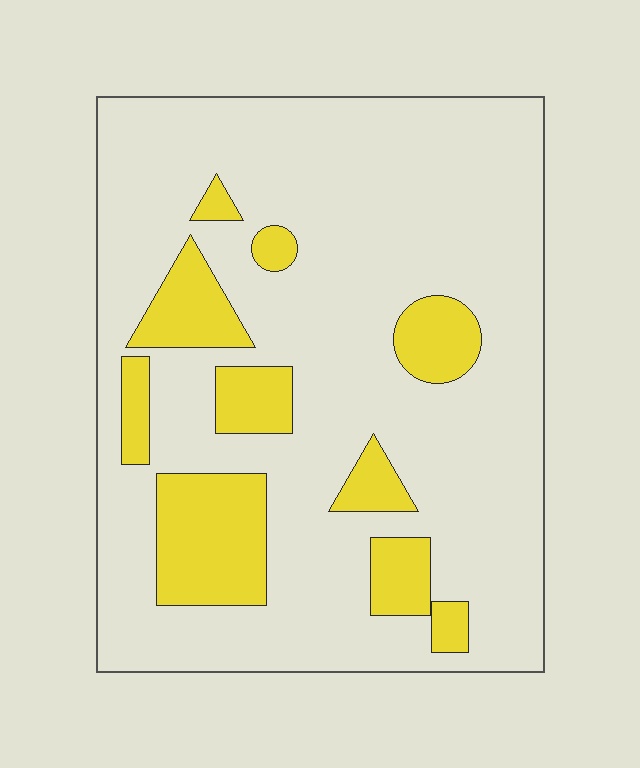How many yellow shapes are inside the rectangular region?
10.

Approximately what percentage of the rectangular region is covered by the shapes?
Approximately 20%.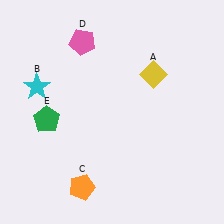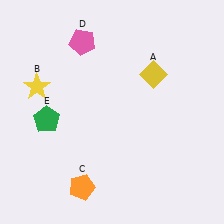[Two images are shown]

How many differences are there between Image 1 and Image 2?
There is 1 difference between the two images.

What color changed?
The star (B) changed from cyan in Image 1 to yellow in Image 2.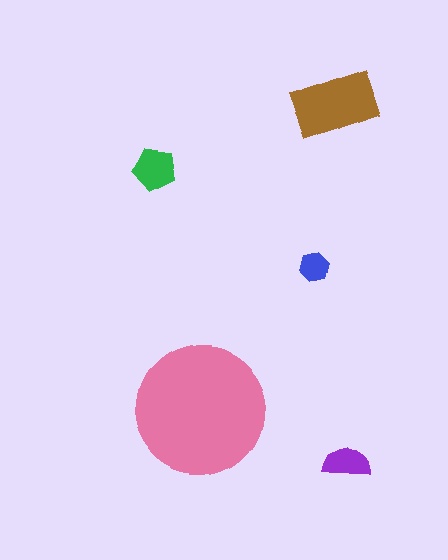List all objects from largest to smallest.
The pink circle, the brown rectangle, the green pentagon, the purple semicircle, the blue hexagon.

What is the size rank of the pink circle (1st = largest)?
1st.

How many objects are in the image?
There are 5 objects in the image.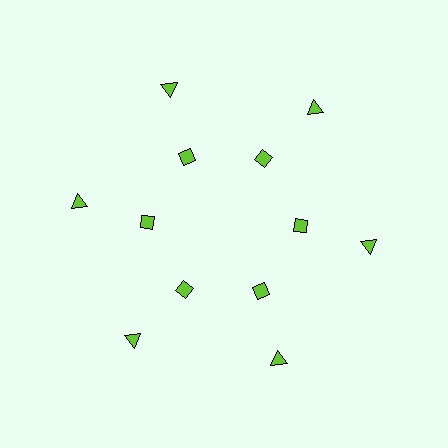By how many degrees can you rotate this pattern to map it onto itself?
The pattern maps onto itself every 60 degrees of rotation.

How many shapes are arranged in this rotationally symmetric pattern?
There are 12 shapes, arranged in 6 groups of 2.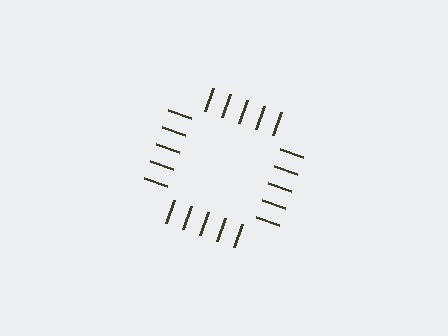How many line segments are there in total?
20 — 5 along each of the 4 edges.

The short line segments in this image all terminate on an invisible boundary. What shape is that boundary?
An illusory square — the line segments terminate on its edges but no continuous stroke is drawn.